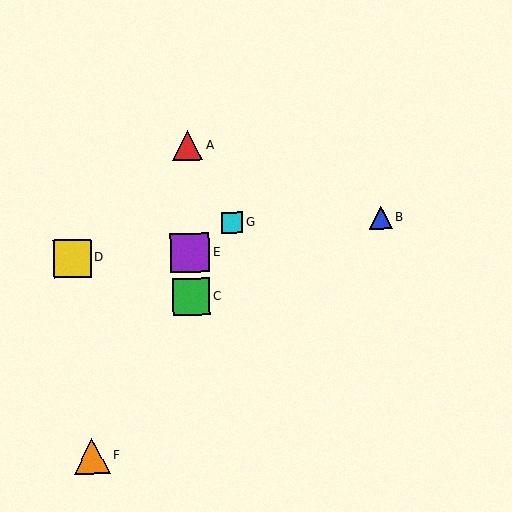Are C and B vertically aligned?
No, C is at x≈191 and B is at x≈381.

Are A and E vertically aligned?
Yes, both are at x≈187.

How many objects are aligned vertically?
3 objects (A, C, E) are aligned vertically.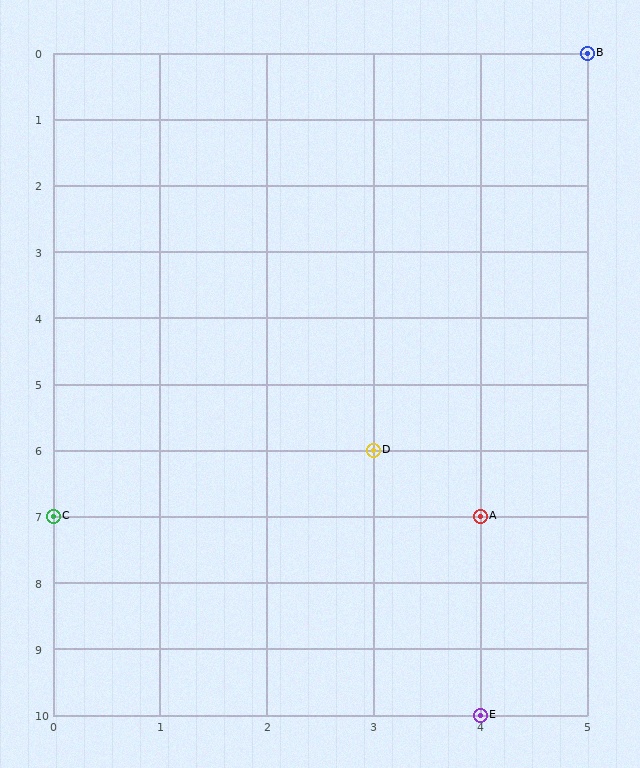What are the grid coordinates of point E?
Point E is at grid coordinates (4, 10).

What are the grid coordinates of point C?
Point C is at grid coordinates (0, 7).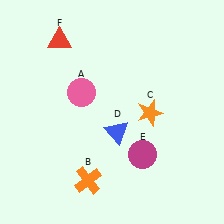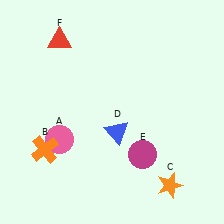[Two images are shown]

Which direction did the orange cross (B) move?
The orange cross (B) moved left.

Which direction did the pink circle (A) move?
The pink circle (A) moved down.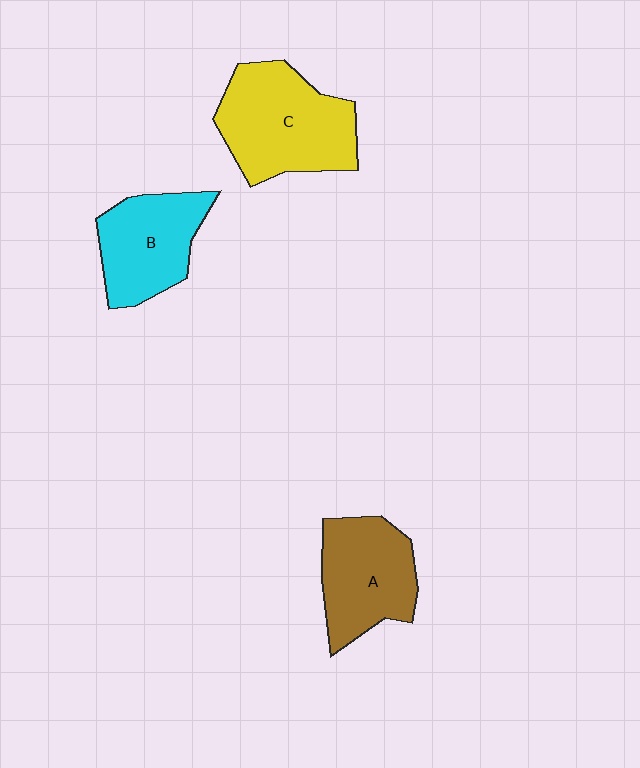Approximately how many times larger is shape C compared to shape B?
Approximately 1.3 times.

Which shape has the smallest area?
Shape B (cyan).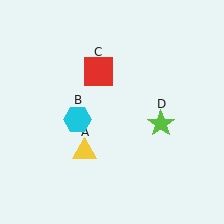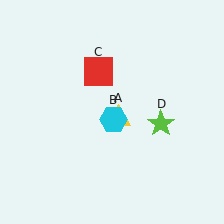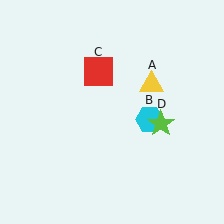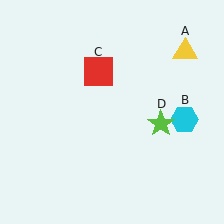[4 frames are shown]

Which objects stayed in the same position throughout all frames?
Red square (object C) and lime star (object D) remained stationary.